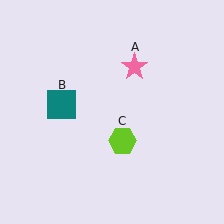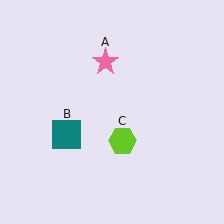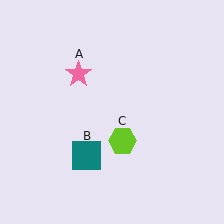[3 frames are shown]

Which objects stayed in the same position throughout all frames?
Lime hexagon (object C) remained stationary.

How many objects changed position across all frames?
2 objects changed position: pink star (object A), teal square (object B).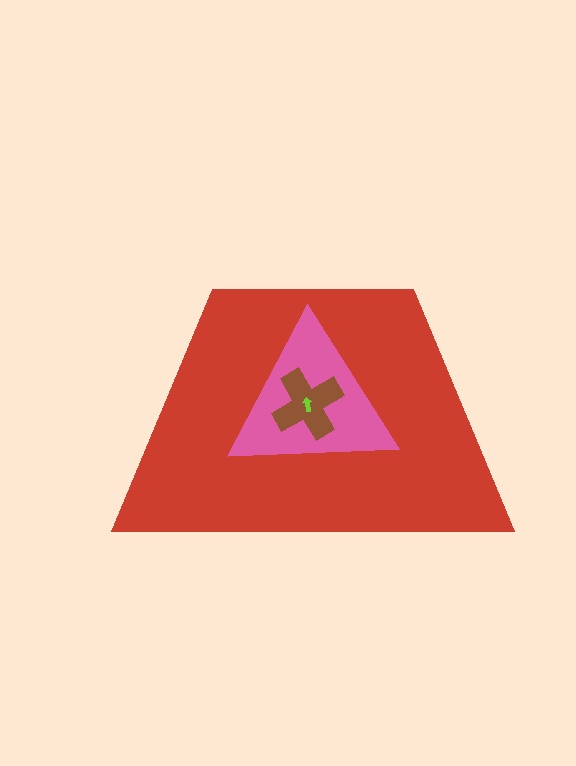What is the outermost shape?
The red trapezoid.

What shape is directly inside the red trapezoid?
The pink triangle.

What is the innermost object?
The lime arrow.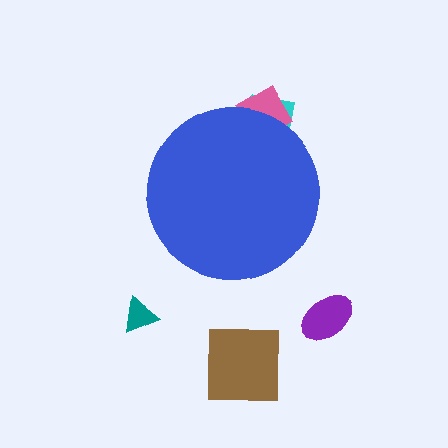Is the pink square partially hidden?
Yes, the pink square is partially hidden behind the blue circle.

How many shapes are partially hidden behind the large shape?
2 shapes are partially hidden.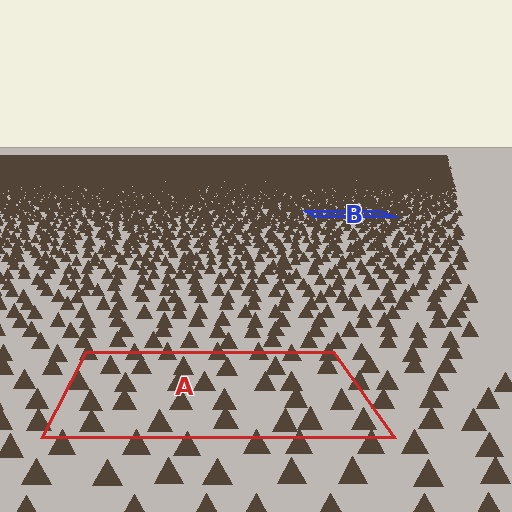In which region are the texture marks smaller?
The texture marks are smaller in region B, because it is farther away.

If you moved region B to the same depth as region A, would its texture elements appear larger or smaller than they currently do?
They would appear larger. At a closer depth, the same texture elements are projected at a bigger on-screen size.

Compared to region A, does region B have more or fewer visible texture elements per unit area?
Region B has more texture elements per unit area — they are packed more densely because it is farther away.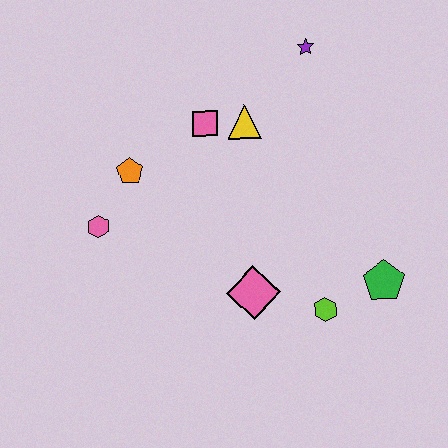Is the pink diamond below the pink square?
Yes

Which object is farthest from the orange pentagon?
The green pentagon is farthest from the orange pentagon.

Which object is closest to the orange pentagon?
The pink hexagon is closest to the orange pentagon.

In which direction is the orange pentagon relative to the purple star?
The orange pentagon is to the left of the purple star.